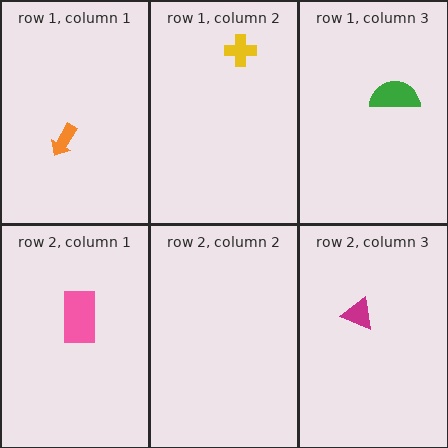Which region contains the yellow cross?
The row 1, column 2 region.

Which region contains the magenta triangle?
The row 2, column 3 region.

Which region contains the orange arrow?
The row 1, column 1 region.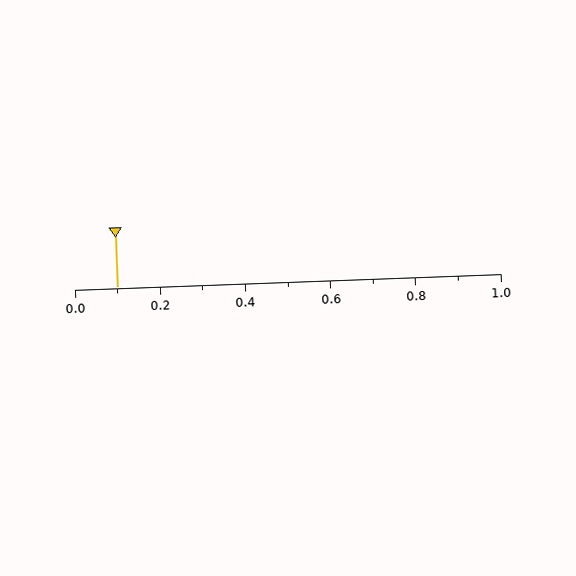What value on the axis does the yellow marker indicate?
The marker indicates approximately 0.1.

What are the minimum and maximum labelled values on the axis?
The axis runs from 0.0 to 1.0.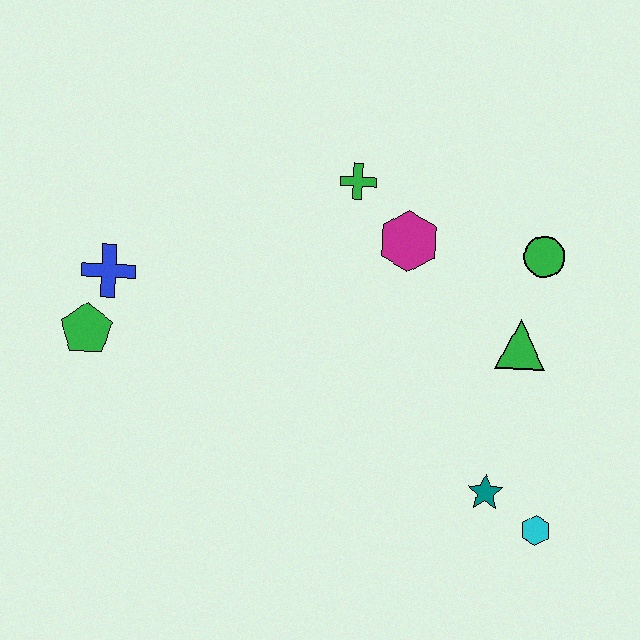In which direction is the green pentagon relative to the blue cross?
The green pentagon is below the blue cross.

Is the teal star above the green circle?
No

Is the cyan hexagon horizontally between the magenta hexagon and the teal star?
No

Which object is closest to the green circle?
The green triangle is closest to the green circle.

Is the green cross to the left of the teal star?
Yes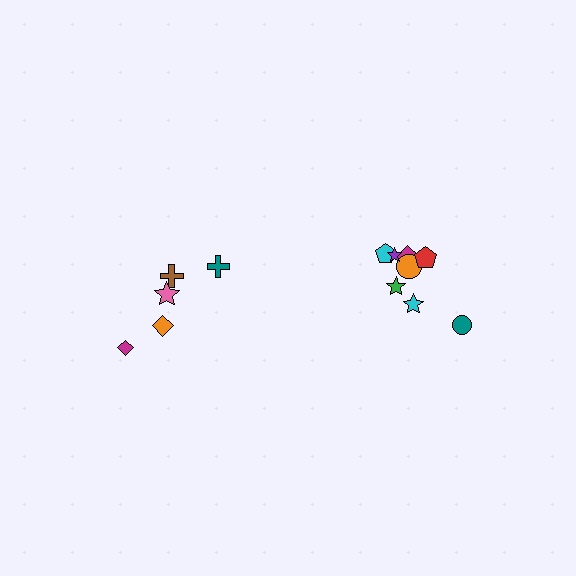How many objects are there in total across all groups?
There are 13 objects.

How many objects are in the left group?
There are 5 objects.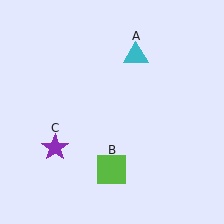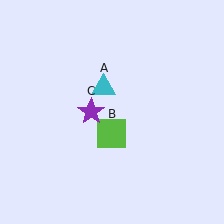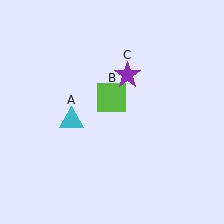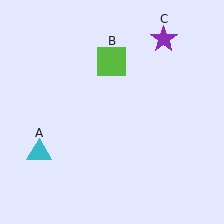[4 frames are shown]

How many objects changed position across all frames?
3 objects changed position: cyan triangle (object A), lime square (object B), purple star (object C).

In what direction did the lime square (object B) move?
The lime square (object B) moved up.